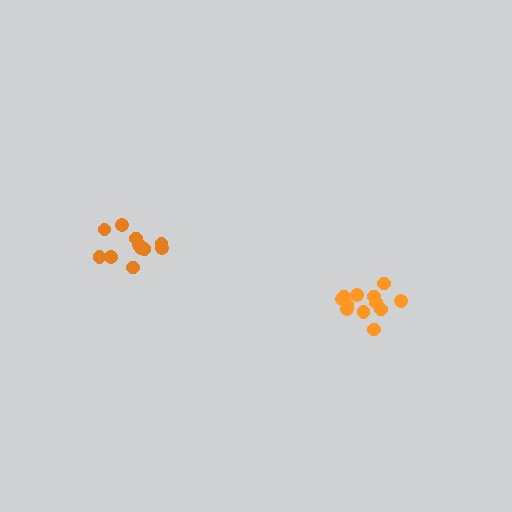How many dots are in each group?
Group 1: 12 dots, Group 2: 11 dots (23 total).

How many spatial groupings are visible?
There are 2 spatial groupings.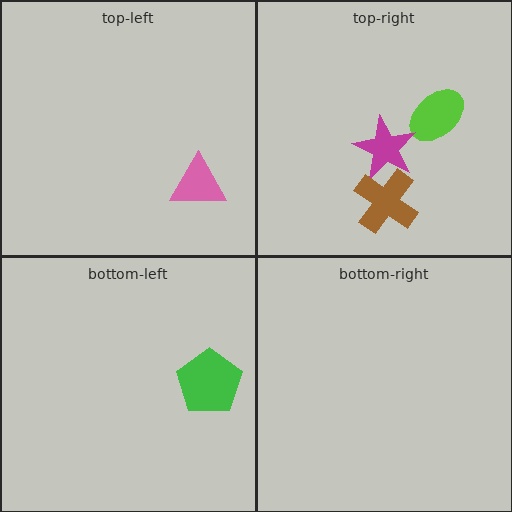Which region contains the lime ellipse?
The top-right region.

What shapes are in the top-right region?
The lime ellipse, the magenta star, the brown cross.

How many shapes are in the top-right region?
3.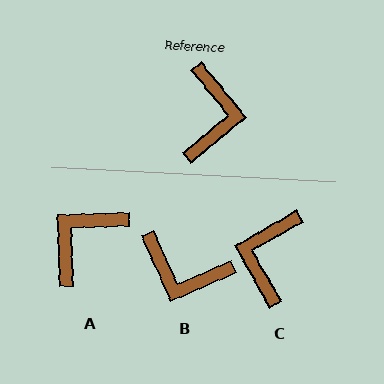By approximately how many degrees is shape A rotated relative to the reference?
Approximately 142 degrees counter-clockwise.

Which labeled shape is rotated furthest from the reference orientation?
C, about 170 degrees away.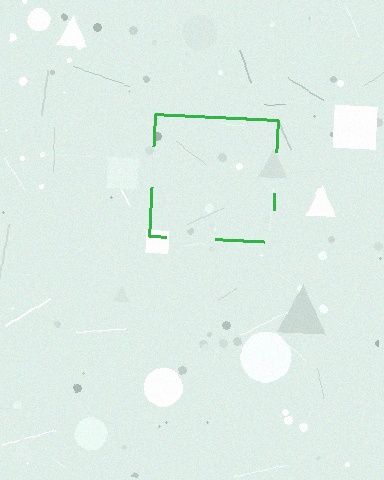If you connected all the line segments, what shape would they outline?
They would outline a square.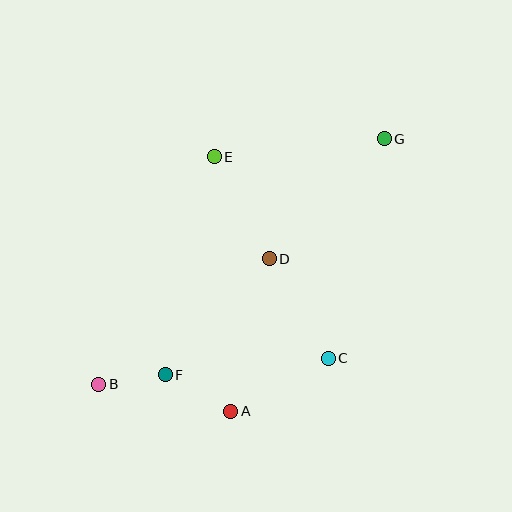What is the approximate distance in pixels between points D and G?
The distance between D and G is approximately 166 pixels.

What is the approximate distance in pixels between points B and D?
The distance between B and D is approximately 212 pixels.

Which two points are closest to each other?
Points B and F are closest to each other.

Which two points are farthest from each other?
Points B and G are farthest from each other.